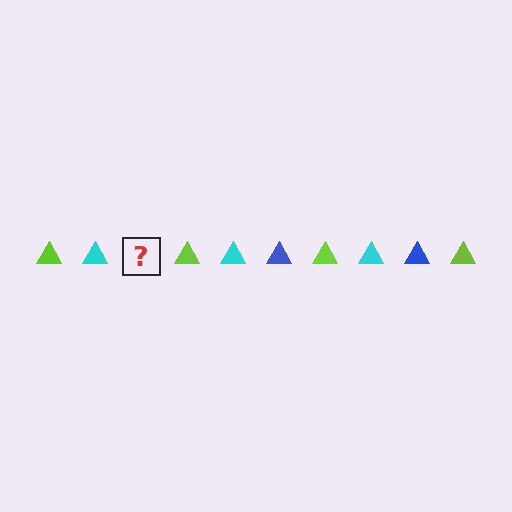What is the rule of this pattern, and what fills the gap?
The rule is that the pattern cycles through lime, cyan, blue triangles. The gap should be filled with a blue triangle.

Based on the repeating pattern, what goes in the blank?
The blank should be a blue triangle.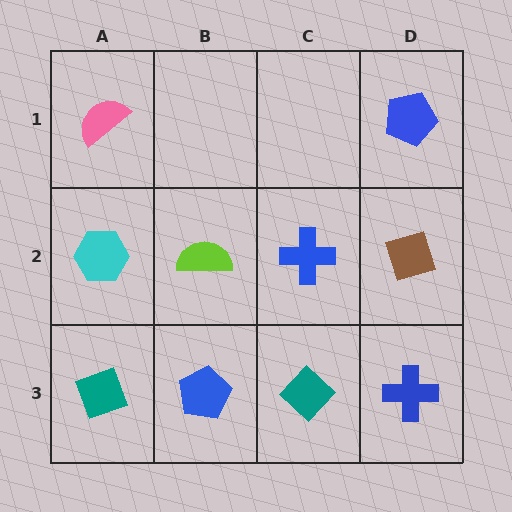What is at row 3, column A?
A teal diamond.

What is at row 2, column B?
A lime semicircle.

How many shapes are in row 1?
2 shapes.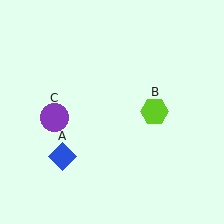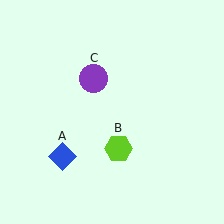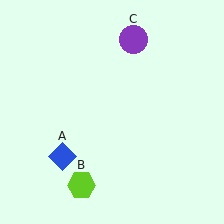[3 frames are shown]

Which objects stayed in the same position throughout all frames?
Blue diamond (object A) remained stationary.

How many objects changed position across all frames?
2 objects changed position: lime hexagon (object B), purple circle (object C).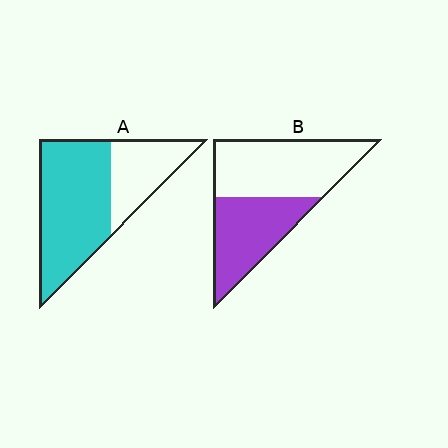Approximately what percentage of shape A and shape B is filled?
A is approximately 65% and B is approximately 45%.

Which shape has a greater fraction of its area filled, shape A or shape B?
Shape A.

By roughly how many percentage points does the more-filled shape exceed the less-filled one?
By roughly 25 percentage points (A over B).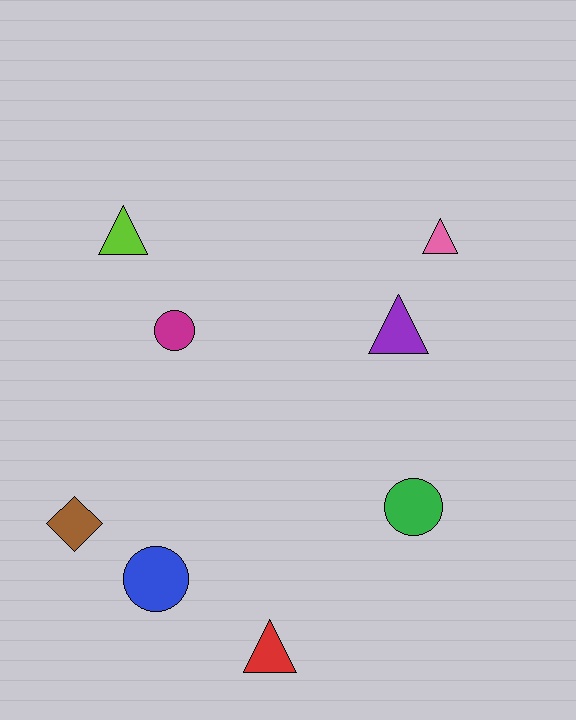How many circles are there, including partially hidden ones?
There are 3 circles.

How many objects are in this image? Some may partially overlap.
There are 8 objects.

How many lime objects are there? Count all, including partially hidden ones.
There is 1 lime object.